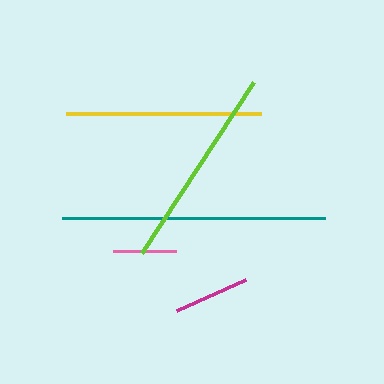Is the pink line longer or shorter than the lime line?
The lime line is longer than the pink line.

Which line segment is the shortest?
The pink line is the shortest at approximately 64 pixels.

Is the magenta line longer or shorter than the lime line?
The lime line is longer than the magenta line.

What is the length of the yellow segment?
The yellow segment is approximately 195 pixels long.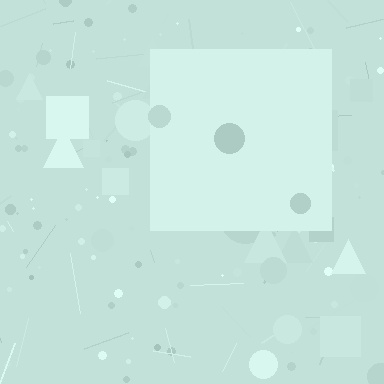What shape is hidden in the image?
A square is hidden in the image.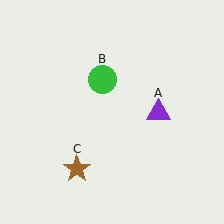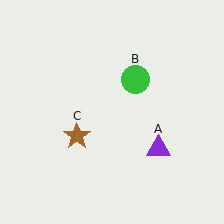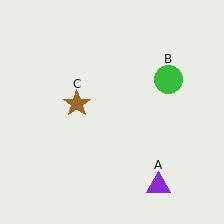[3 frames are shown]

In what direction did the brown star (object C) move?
The brown star (object C) moved up.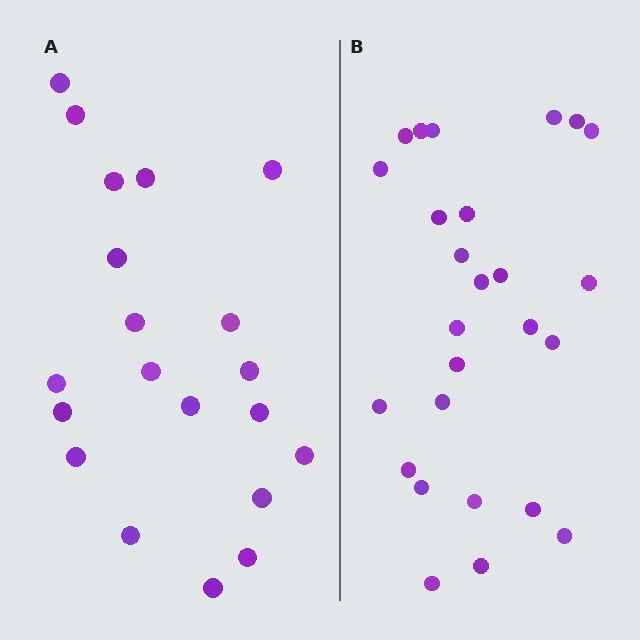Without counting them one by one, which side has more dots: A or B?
Region B (the right region) has more dots.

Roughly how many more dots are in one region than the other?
Region B has about 6 more dots than region A.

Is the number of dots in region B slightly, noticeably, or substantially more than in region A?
Region B has noticeably more, but not dramatically so. The ratio is roughly 1.3 to 1.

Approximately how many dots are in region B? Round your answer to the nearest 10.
About 30 dots. (The exact count is 26, which rounds to 30.)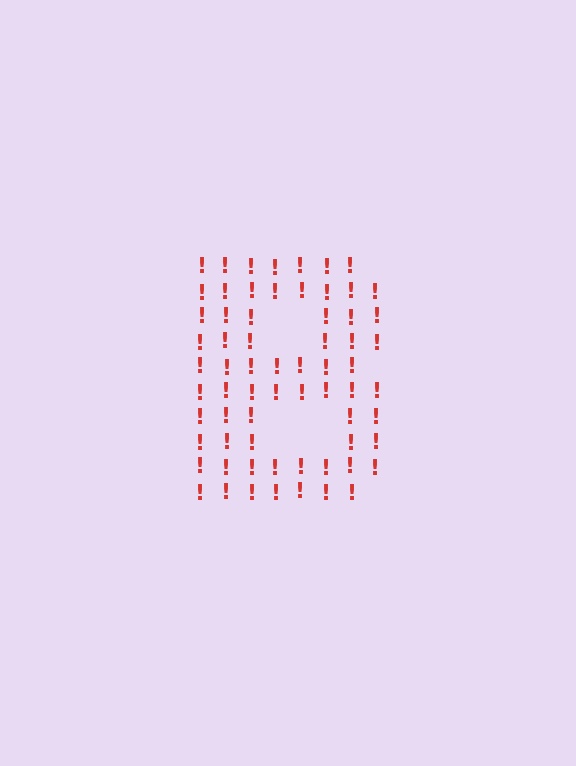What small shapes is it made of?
It is made of small exclamation marks.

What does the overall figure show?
The overall figure shows the letter B.